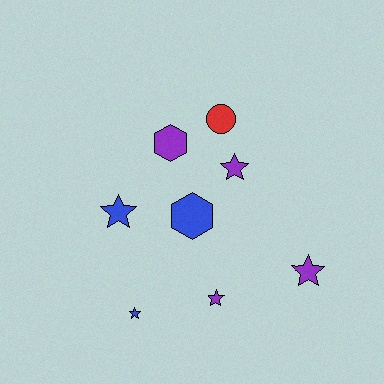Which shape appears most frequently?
Star, with 5 objects.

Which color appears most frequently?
Purple, with 4 objects.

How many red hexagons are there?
There are no red hexagons.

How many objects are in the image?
There are 8 objects.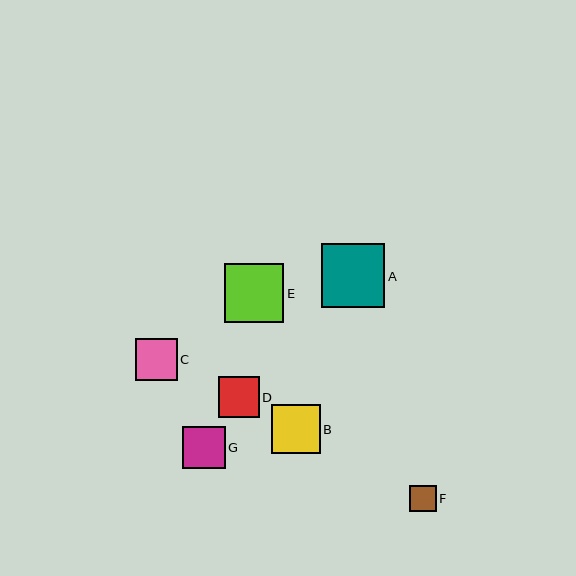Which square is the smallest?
Square F is the smallest with a size of approximately 26 pixels.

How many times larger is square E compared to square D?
Square E is approximately 1.5 times the size of square D.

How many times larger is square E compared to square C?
Square E is approximately 1.4 times the size of square C.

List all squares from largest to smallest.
From largest to smallest: A, E, B, C, G, D, F.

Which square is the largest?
Square A is the largest with a size of approximately 63 pixels.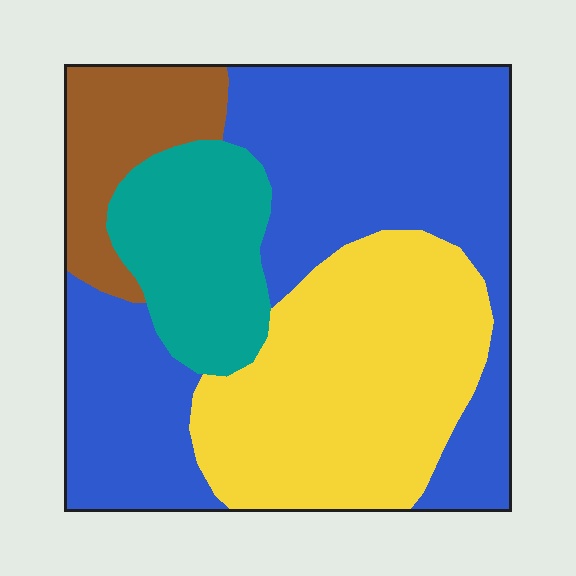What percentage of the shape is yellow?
Yellow takes up about one third (1/3) of the shape.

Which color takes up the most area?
Blue, at roughly 45%.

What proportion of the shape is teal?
Teal takes up about one eighth (1/8) of the shape.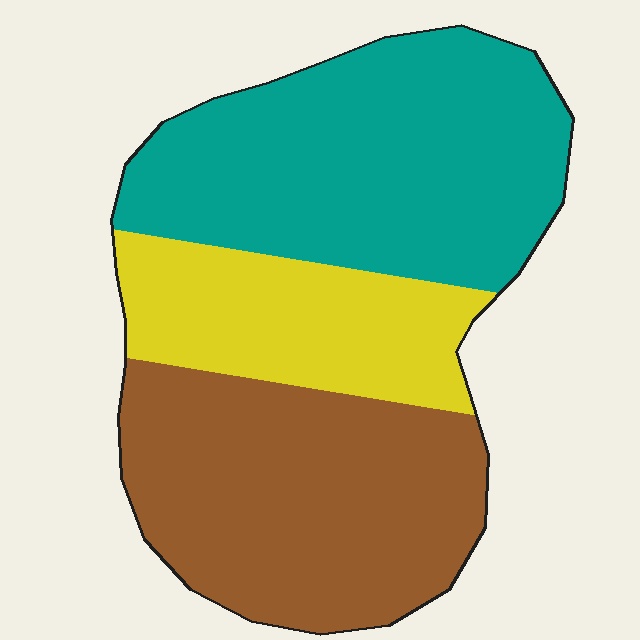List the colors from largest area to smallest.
From largest to smallest: teal, brown, yellow.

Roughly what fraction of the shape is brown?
Brown takes up between a third and a half of the shape.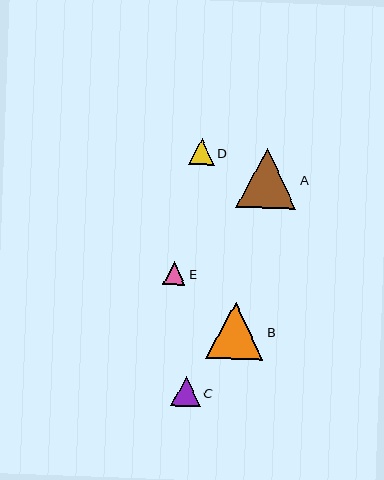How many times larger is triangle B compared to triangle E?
Triangle B is approximately 2.6 times the size of triangle E.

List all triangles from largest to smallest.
From largest to smallest: A, B, C, D, E.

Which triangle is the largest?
Triangle A is the largest with a size of approximately 60 pixels.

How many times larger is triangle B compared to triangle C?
Triangle B is approximately 1.9 times the size of triangle C.